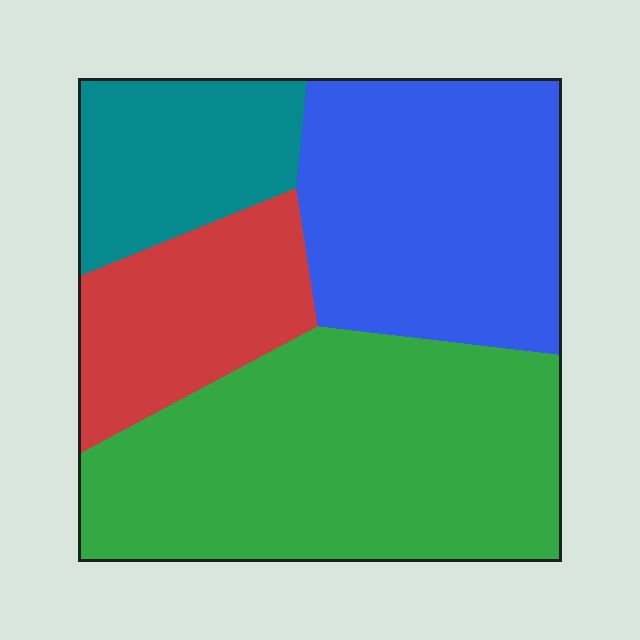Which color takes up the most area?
Green, at roughly 40%.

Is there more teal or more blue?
Blue.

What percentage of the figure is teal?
Teal covers roughly 15% of the figure.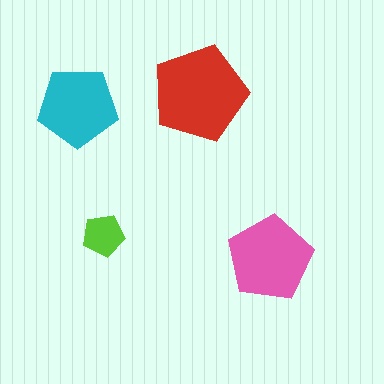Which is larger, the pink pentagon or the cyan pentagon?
The pink one.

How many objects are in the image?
There are 4 objects in the image.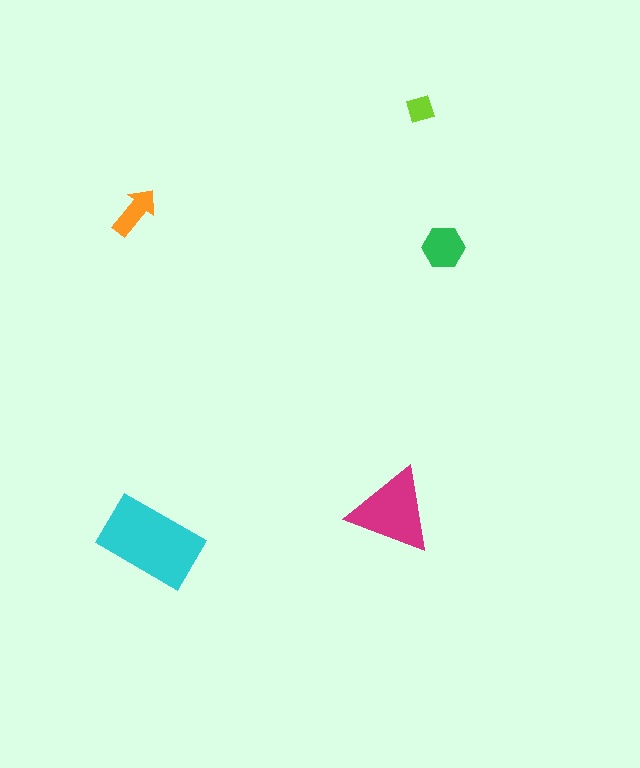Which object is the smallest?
The lime diamond.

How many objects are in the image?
There are 5 objects in the image.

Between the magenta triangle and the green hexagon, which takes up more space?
The magenta triangle.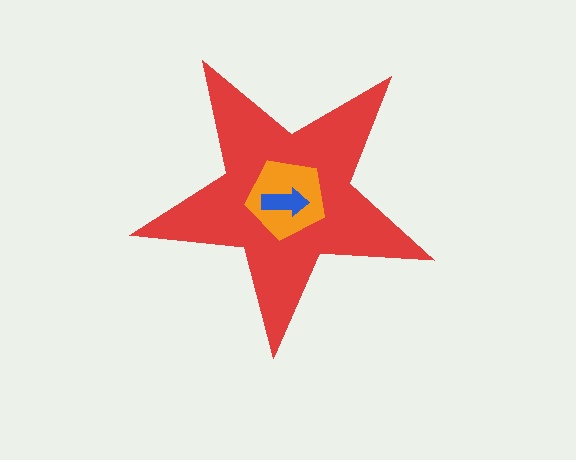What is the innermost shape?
The blue arrow.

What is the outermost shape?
The red star.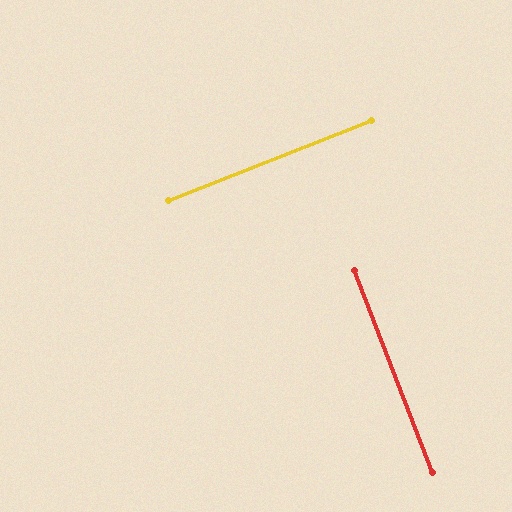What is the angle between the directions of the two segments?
Approximately 90 degrees.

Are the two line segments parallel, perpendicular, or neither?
Perpendicular — they meet at approximately 90°.